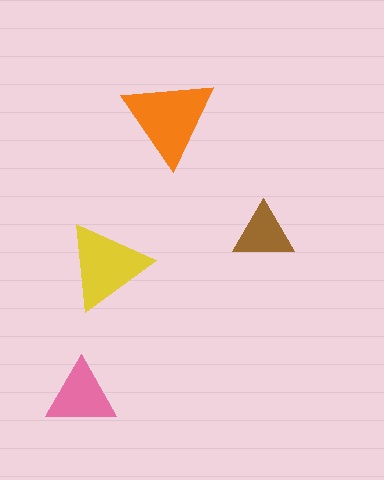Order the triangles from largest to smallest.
the orange one, the yellow one, the pink one, the brown one.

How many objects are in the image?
There are 4 objects in the image.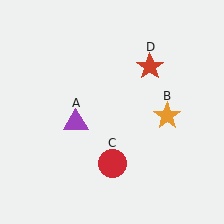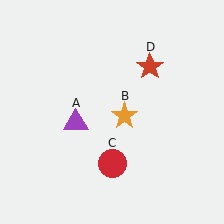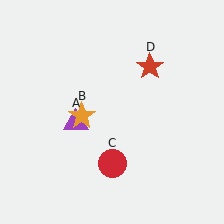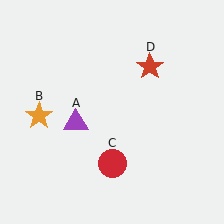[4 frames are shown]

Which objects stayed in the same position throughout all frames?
Purple triangle (object A) and red circle (object C) and red star (object D) remained stationary.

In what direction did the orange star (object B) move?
The orange star (object B) moved left.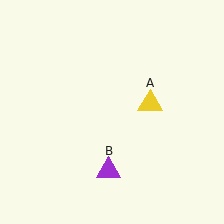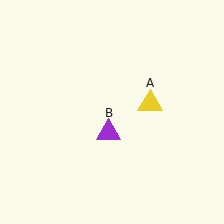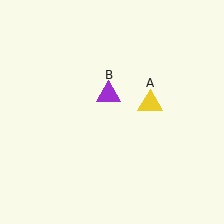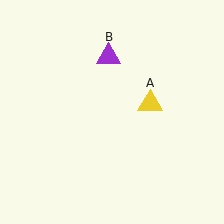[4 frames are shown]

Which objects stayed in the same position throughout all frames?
Yellow triangle (object A) remained stationary.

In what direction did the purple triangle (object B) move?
The purple triangle (object B) moved up.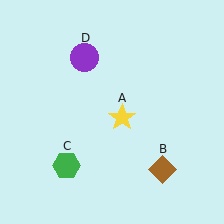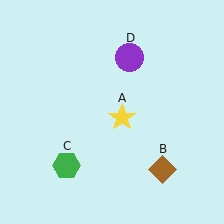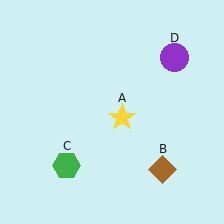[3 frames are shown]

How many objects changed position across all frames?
1 object changed position: purple circle (object D).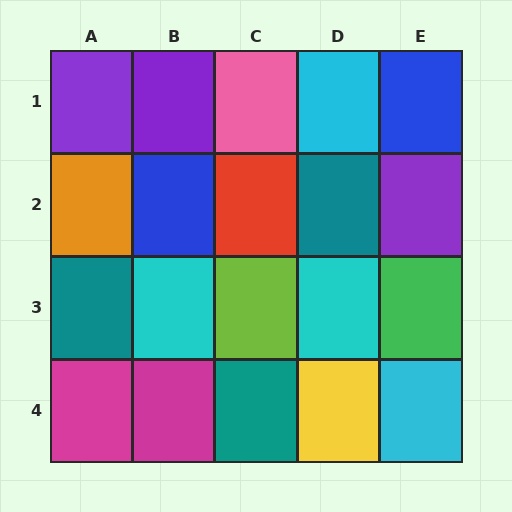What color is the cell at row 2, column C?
Red.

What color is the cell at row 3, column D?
Cyan.